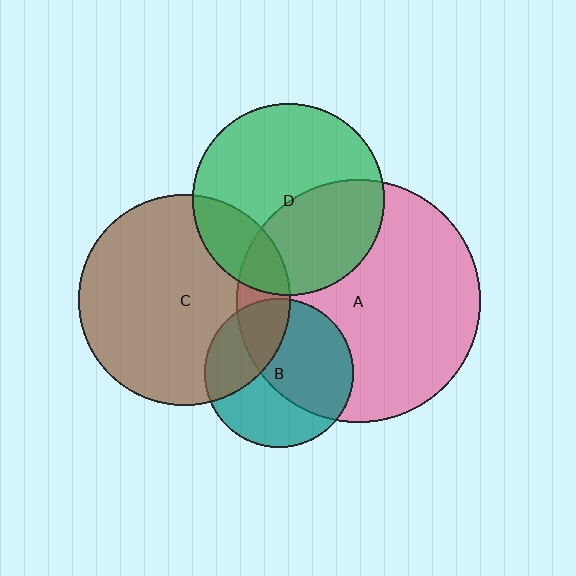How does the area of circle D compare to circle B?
Approximately 1.7 times.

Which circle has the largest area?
Circle A (pink).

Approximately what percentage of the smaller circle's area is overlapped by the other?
Approximately 15%.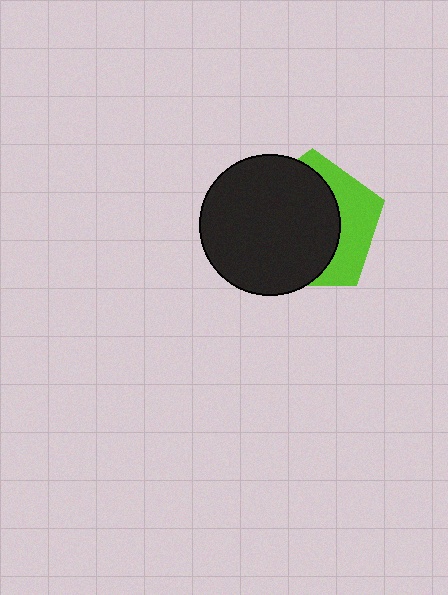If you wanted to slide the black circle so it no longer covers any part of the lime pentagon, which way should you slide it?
Slide it left — that is the most direct way to separate the two shapes.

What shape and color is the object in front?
The object in front is a black circle.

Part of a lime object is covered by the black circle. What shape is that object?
It is a pentagon.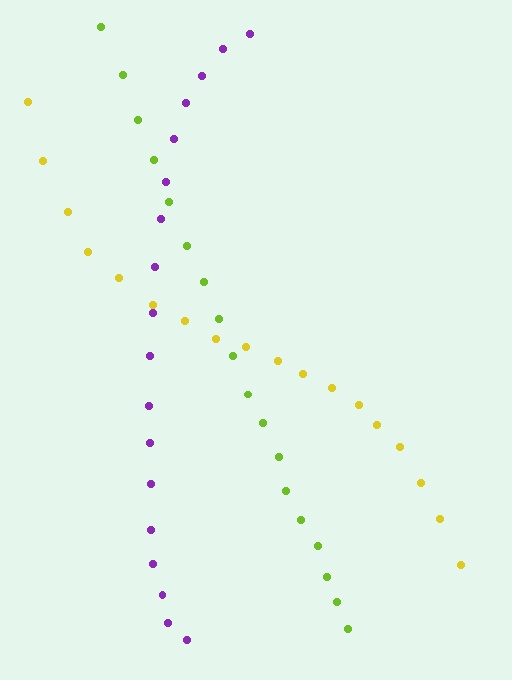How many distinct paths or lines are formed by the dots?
There are 3 distinct paths.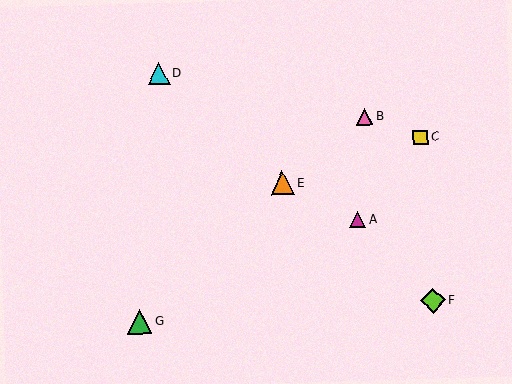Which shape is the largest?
The lime diamond (labeled F) is the largest.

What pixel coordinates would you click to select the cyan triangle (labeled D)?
Click at (159, 74) to select the cyan triangle D.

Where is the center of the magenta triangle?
The center of the magenta triangle is at (358, 219).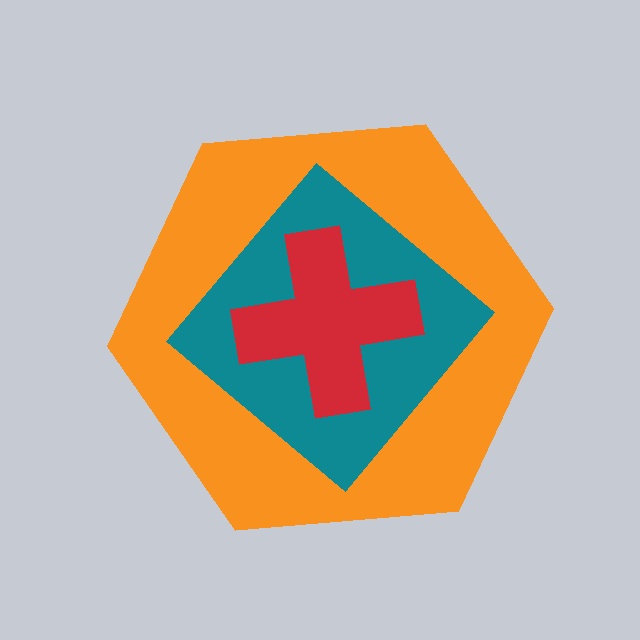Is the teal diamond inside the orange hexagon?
Yes.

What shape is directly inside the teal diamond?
The red cross.